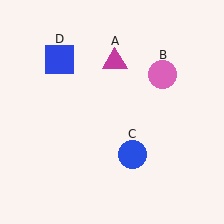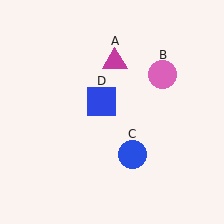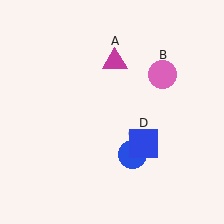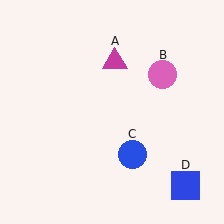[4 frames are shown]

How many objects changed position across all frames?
1 object changed position: blue square (object D).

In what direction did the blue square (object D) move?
The blue square (object D) moved down and to the right.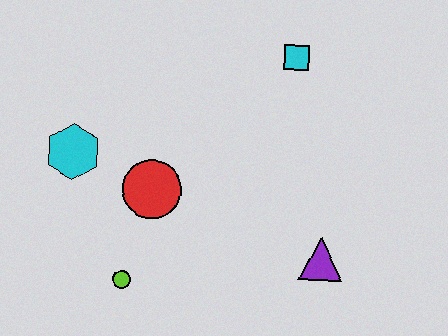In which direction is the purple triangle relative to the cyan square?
The purple triangle is below the cyan square.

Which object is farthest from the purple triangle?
The cyan hexagon is farthest from the purple triangle.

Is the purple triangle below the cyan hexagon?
Yes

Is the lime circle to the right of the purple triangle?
No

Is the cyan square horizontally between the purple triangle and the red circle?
Yes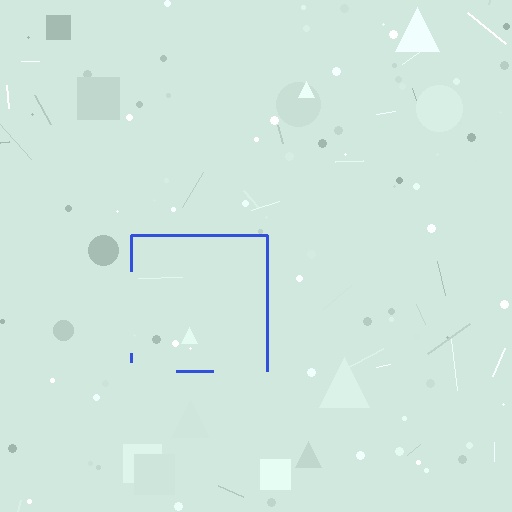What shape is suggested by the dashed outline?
The dashed outline suggests a square.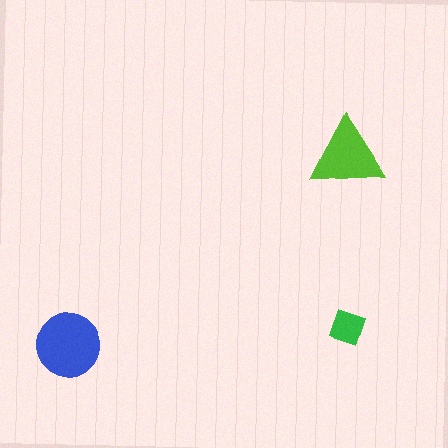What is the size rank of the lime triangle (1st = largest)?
2nd.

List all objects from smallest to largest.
The green diamond, the lime triangle, the blue circle.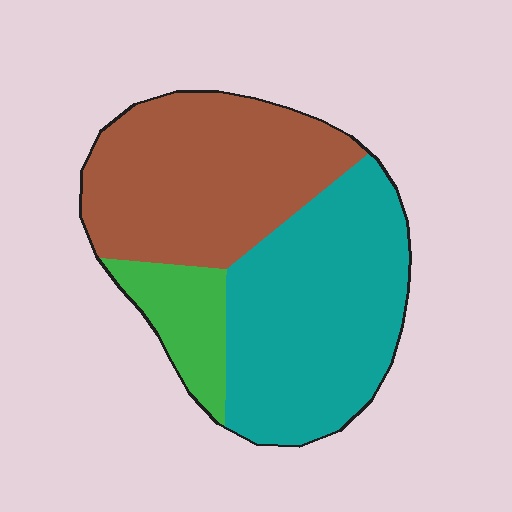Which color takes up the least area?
Green, at roughly 10%.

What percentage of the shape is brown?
Brown takes up between a quarter and a half of the shape.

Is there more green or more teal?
Teal.